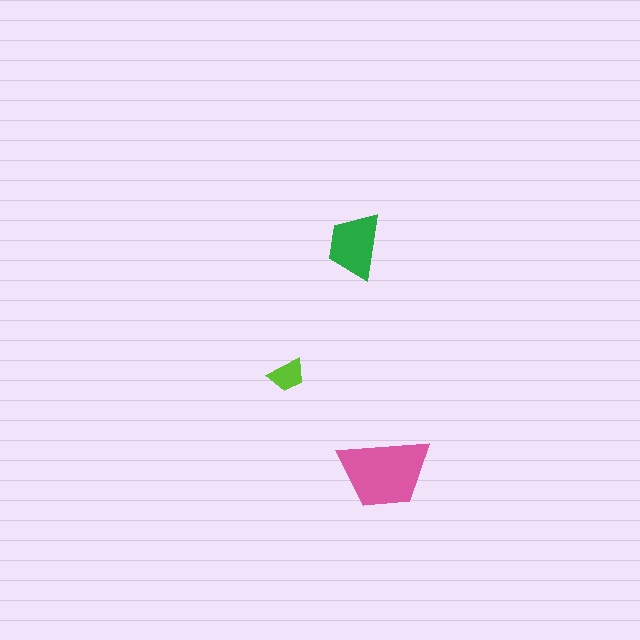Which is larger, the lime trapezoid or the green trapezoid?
The green one.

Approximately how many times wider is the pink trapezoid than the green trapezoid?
About 1.5 times wider.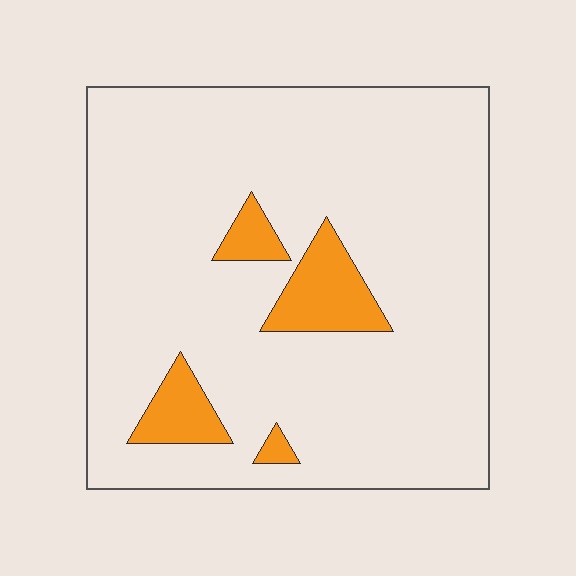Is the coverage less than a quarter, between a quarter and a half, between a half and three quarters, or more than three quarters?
Less than a quarter.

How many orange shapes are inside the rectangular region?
4.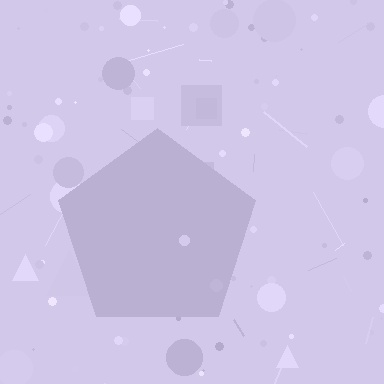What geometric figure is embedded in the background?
A pentagon is embedded in the background.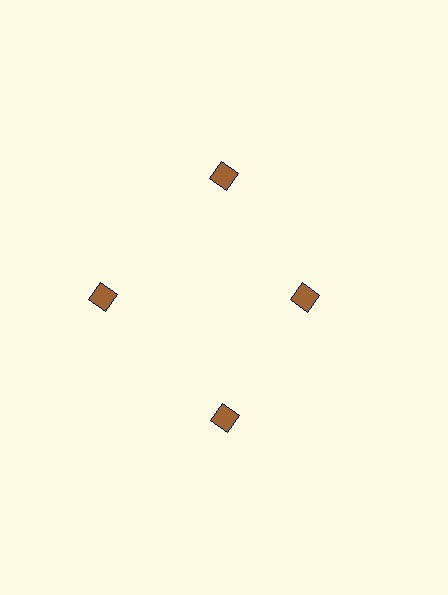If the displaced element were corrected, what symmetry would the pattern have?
It would have 4-fold rotational symmetry — the pattern would map onto itself every 90 degrees.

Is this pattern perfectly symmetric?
No. The 4 brown diamonds are arranged in a ring, but one element near the 3 o'clock position is pulled inward toward the center, breaking the 4-fold rotational symmetry.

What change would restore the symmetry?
The symmetry would be restored by moving it outward, back onto the ring so that all 4 diamonds sit at equal angles and equal distance from the center.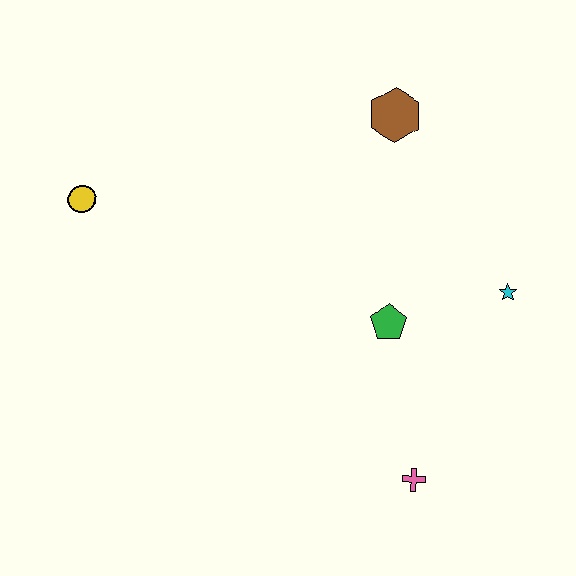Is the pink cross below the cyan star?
Yes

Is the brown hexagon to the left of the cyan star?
Yes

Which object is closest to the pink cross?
The green pentagon is closest to the pink cross.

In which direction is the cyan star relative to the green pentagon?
The cyan star is to the right of the green pentagon.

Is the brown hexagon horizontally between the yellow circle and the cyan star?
Yes